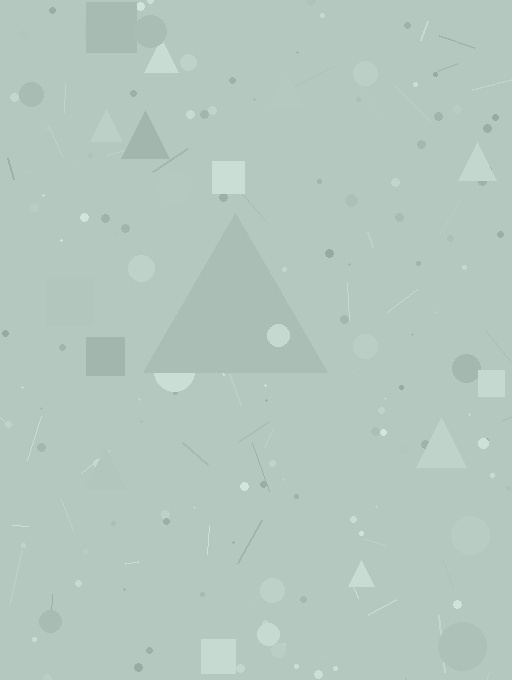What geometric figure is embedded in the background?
A triangle is embedded in the background.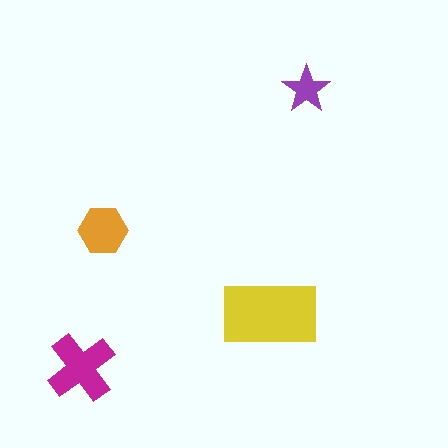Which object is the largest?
The yellow rectangle.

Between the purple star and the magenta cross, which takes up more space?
The magenta cross.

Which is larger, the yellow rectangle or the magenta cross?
The yellow rectangle.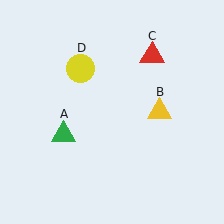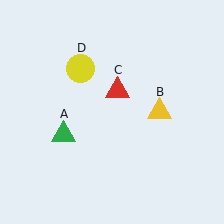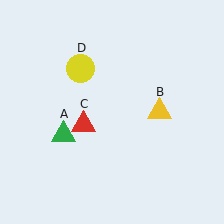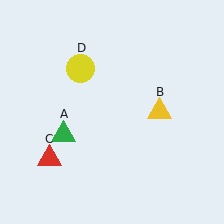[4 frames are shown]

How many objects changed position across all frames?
1 object changed position: red triangle (object C).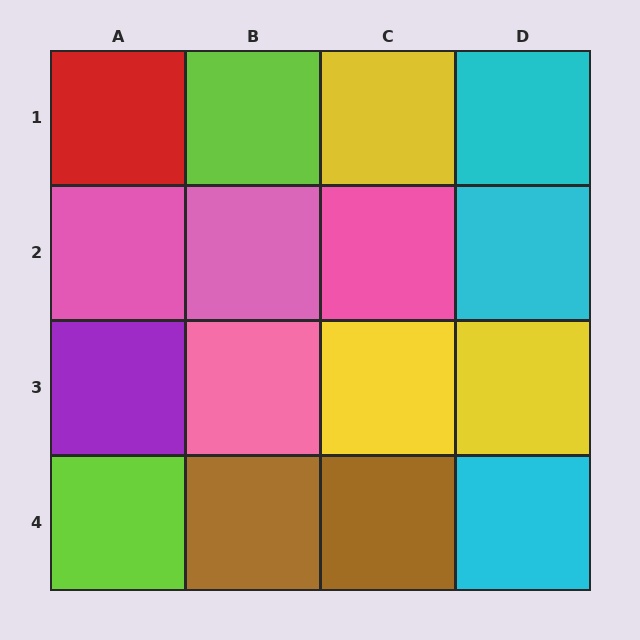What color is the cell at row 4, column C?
Brown.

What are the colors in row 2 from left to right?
Pink, pink, pink, cyan.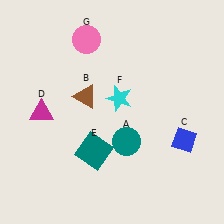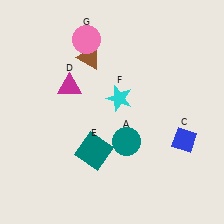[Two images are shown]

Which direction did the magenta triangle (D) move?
The magenta triangle (D) moved right.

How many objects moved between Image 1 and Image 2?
2 objects moved between the two images.